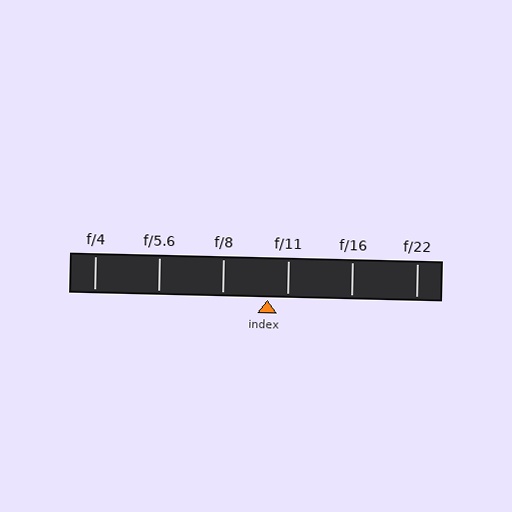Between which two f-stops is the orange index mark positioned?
The index mark is between f/8 and f/11.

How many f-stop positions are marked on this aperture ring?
There are 6 f-stop positions marked.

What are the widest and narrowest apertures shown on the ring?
The widest aperture shown is f/4 and the narrowest is f/22.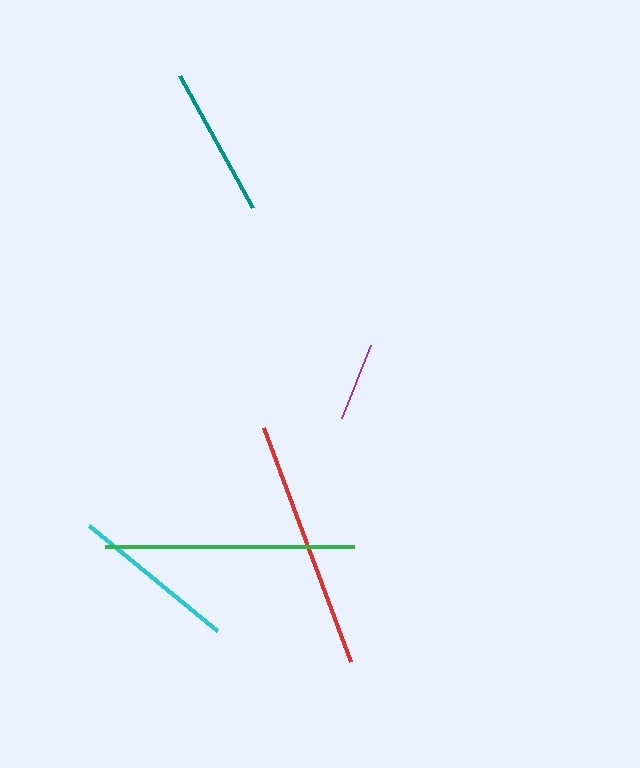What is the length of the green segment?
The green segment is approximately 249 pixels long.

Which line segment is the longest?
The red line is the longest at approximately 249 pixels.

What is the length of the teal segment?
The teal segment is approximately 151 pixels long.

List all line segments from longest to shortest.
From longest to shortest: red, green, cyan, teal, purple.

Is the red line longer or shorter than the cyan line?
The red line is longer than the cyan line.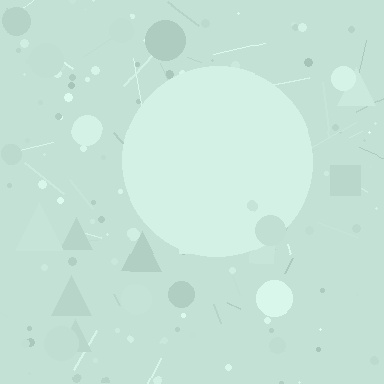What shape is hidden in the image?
A circle is hidden in the image.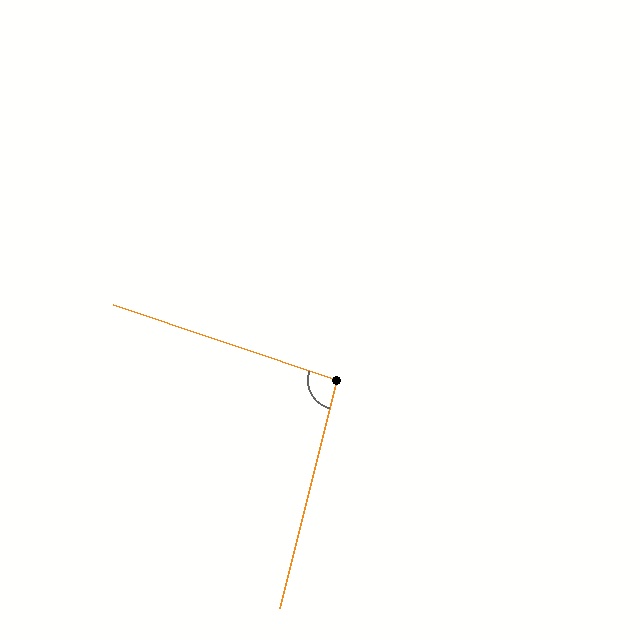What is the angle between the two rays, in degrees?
Approximately 94 degrees.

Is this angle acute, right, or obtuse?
It is approximately a right angle.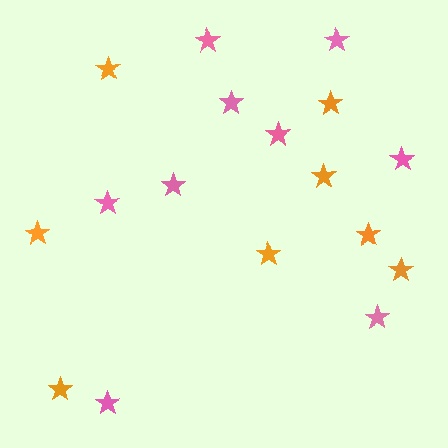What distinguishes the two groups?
There are 2 groups: one group of orange stars (8) and one group of pink stars (9).